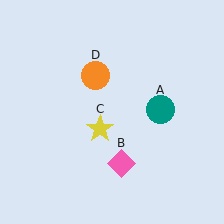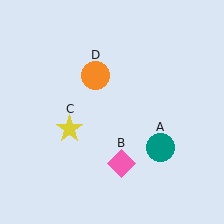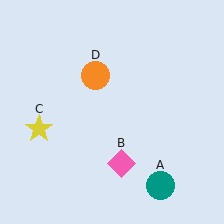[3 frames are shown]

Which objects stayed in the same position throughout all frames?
Pink diamond (object B) and orange circle (object D) remained stationary.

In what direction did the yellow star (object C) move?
The yellow star (object C) moved left.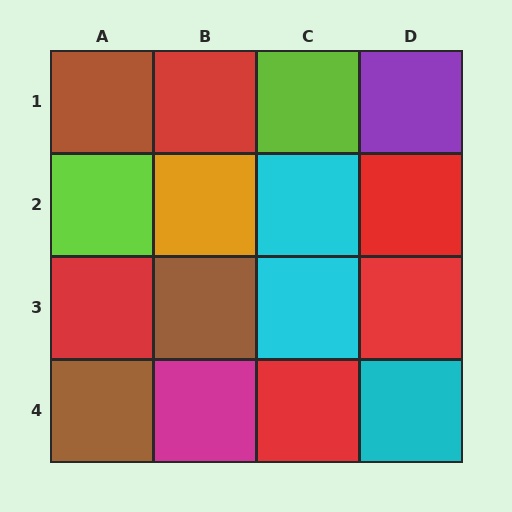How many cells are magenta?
1 cell is magenta.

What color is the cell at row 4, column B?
Magenta.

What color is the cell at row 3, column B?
Brown.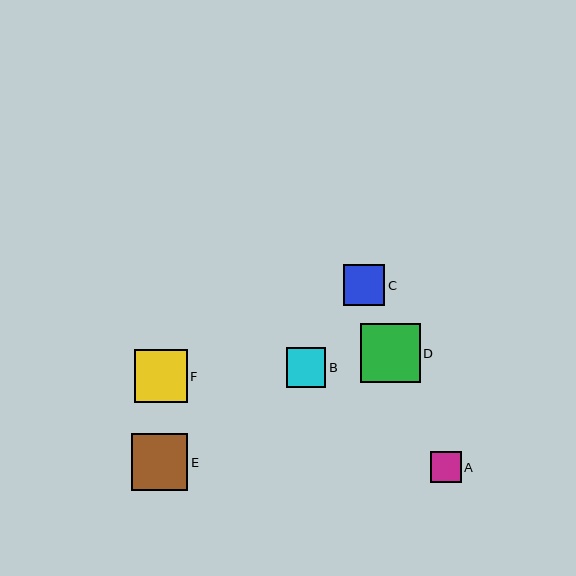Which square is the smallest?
Square A is the smallest with a size of approximately 31 pixels.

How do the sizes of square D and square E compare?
Square D and square E are approximately the same size.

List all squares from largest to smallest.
From largest to smallest: D, E, F, C, B, A.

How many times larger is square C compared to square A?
Square C is approximately 1.3 times the size of square A.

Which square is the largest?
Square D is the largest with a size of approximately 59 pixels.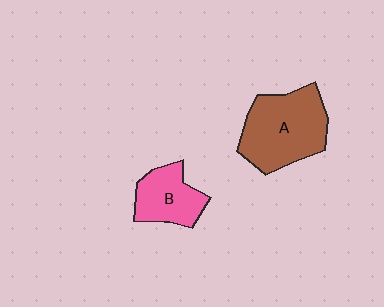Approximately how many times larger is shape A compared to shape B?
Approximately 1.7 times.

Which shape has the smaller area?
Shape B (pink).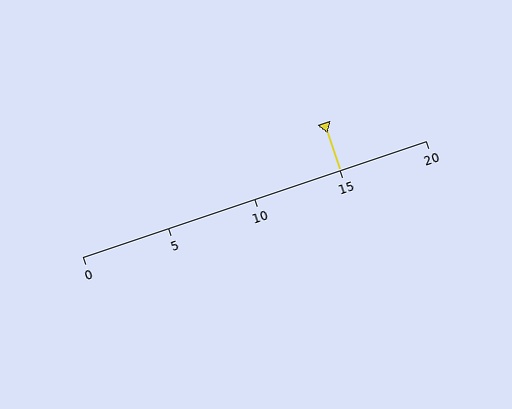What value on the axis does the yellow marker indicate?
The marker indicates approximately 15.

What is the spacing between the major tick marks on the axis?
The major ticks are spaced 5 apart.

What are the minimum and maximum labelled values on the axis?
The axis runs from 0 to 20.